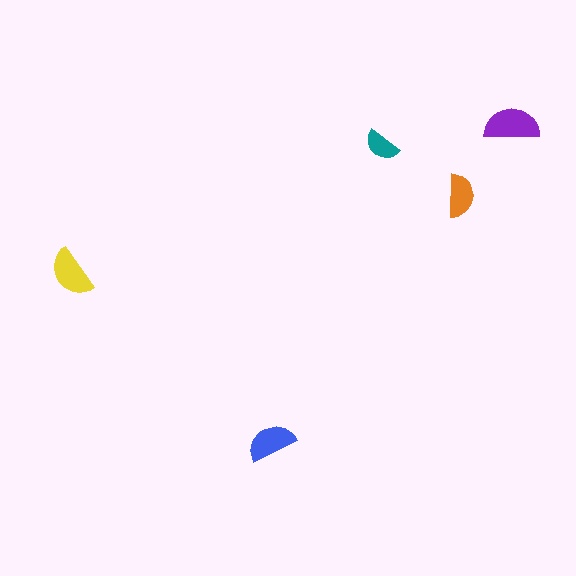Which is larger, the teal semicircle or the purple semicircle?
The purple one.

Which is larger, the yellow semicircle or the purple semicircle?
The purple one.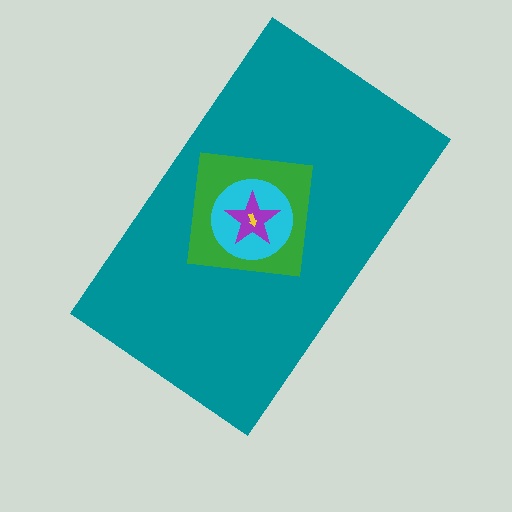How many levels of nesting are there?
5.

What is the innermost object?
The yellow arrow.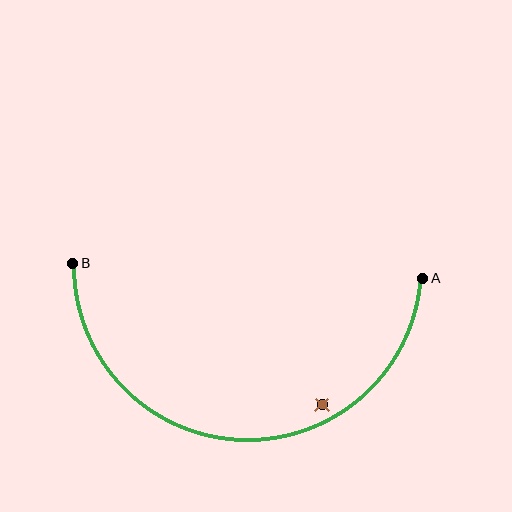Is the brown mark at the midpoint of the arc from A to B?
No — the brown mark does not lie on the arc at all. It sits slightly inside the curve.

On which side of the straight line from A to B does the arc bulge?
The arc bulges below the straight line connecting A and B.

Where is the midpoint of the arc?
The arc midpoint is the point on the curve farthest from the straight line joining A and B. It sits below that line.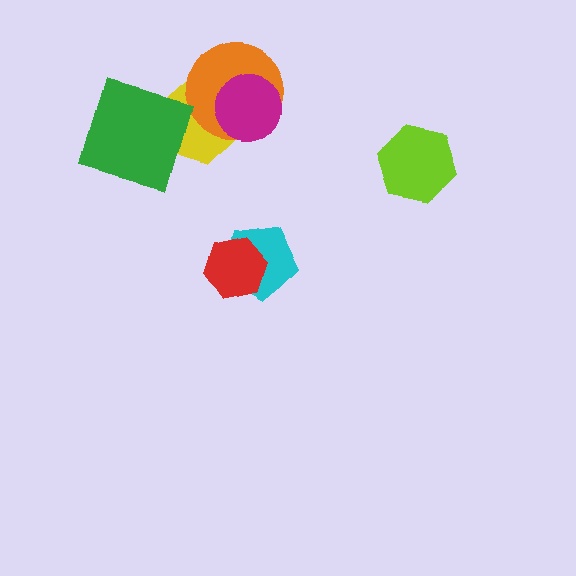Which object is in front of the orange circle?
The magenta circle is in front of the orange circle.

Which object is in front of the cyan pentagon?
The red hexagon is in front of the cyan pentagon.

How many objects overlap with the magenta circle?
2 objects overlap with the magenta circle.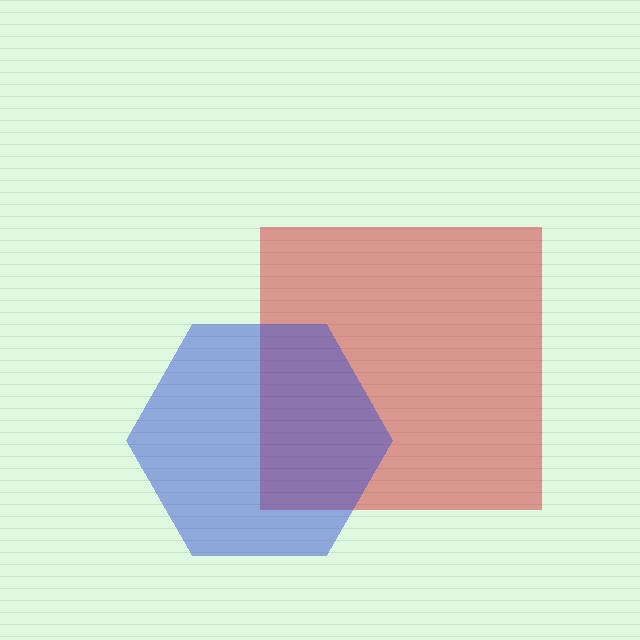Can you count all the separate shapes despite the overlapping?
Yes, there are 2 separate shapes.